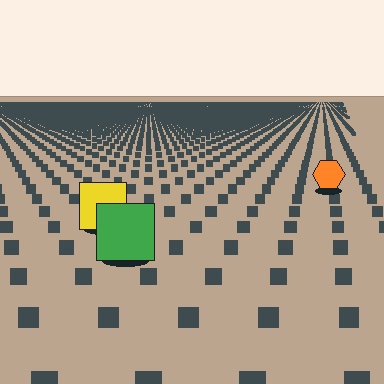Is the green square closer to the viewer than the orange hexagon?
Yes. The green square is closer — you can tell from the texture gradient: the ground texture is coarser near it.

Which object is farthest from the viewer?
The orange hexagon is farthest from the viewer. It appears smaller and the ground texture around it is denser.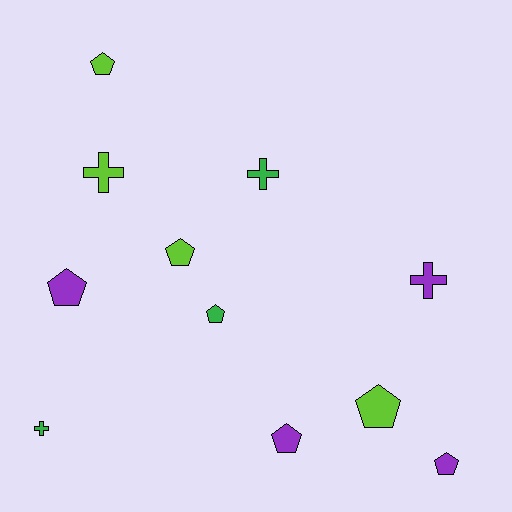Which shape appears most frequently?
Pentagon, with 7 objects.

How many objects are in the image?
There are 11 objects.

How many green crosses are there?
There are 2 green crosses.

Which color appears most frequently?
Purple, with 4 objects.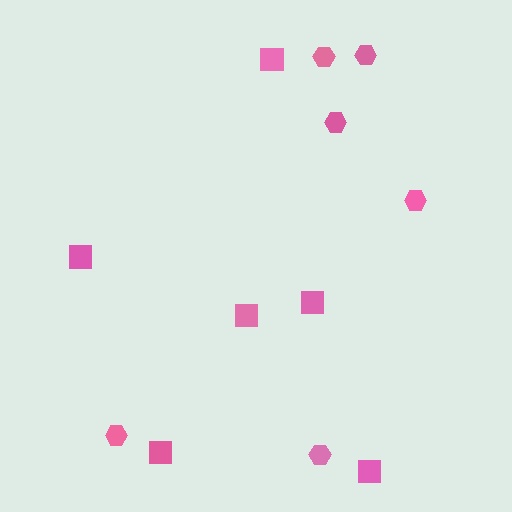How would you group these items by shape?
There are 2 groups: one group of hexagons (6) and one group of squares (6).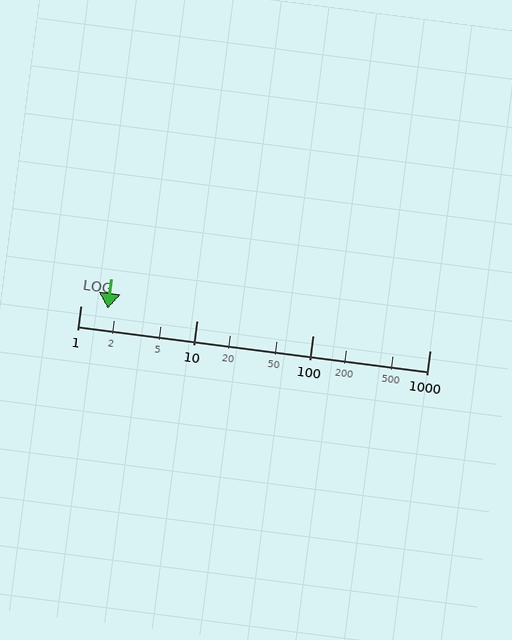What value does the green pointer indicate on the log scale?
The pointer indicates approximately 1.7.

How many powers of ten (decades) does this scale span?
The scale spans 3 decades, from 1 to 1000.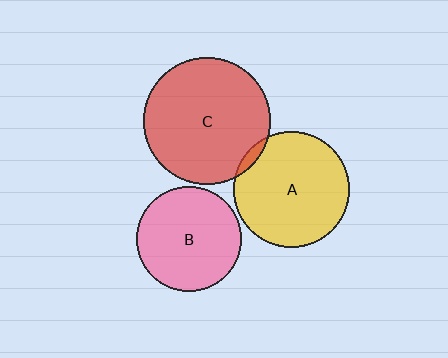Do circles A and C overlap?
Yes.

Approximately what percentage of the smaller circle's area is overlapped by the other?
Approximately 5%.